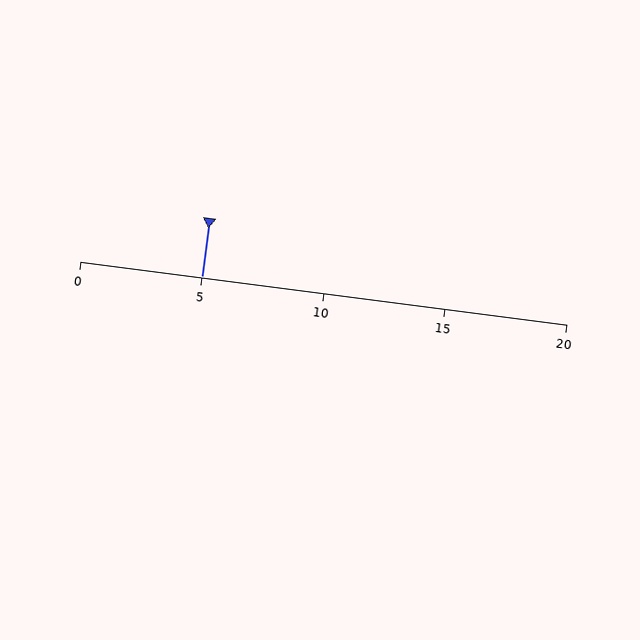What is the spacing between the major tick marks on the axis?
The major ticks are spaced 5 apart.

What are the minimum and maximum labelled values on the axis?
The axis runs from 0 to 20.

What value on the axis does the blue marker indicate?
The marker indicates approximately 5.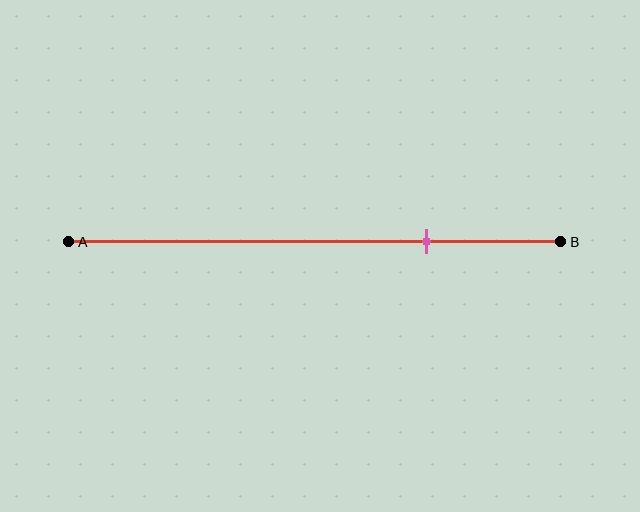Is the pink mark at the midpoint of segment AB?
No, the mark is at about 75% from A, not at the 50% midpoint.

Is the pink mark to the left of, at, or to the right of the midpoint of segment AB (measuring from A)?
The pink mark is to the right of the midpoint of segment AB.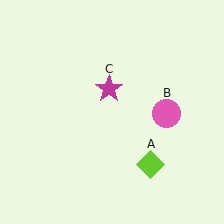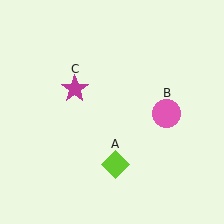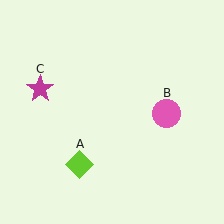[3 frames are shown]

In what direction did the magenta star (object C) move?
The magenta star (object C) moved left.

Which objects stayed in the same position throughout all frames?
Pink circle (object B) remained stationary.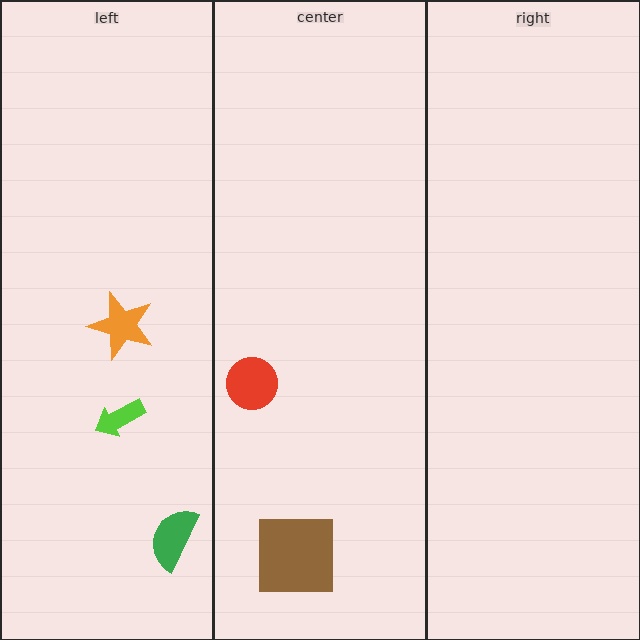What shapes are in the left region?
The green semicircle, the orange star, the lime arrow.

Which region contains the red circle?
The center region.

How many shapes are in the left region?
3.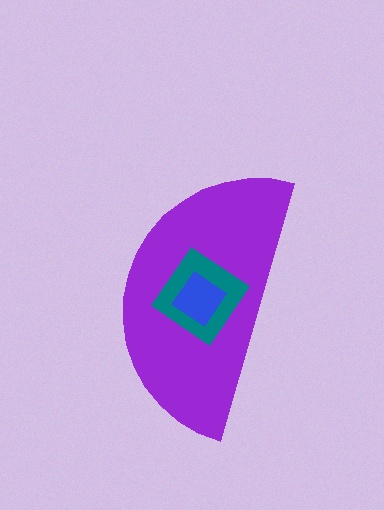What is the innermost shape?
The blue diamond.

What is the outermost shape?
The purple semicircle.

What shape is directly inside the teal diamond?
The blue diamond.